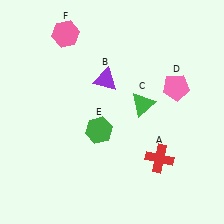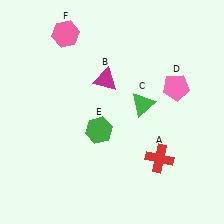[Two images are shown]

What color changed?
The triangle (B) changed from purple in Image 1 to magenta in Image 2.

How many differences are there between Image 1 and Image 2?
There is 1 difference between the two images.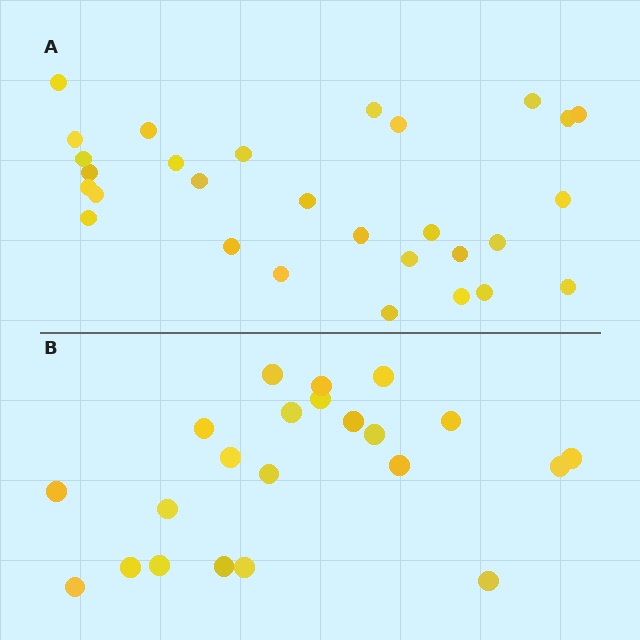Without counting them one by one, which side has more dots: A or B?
Region A (the top region) has more dots.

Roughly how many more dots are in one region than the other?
Region A has roughly 8 or so more dots than region B.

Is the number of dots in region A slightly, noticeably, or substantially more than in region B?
Region A has noticeably more, but not dramatically so. The ratio is roughly 1.3 to 1.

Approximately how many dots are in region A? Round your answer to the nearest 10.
About 30 dots. (The exact count is 29, which rounds to 30.)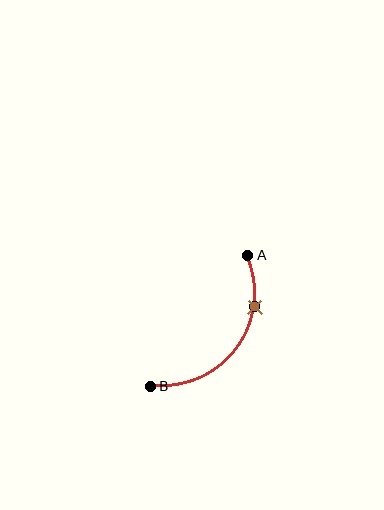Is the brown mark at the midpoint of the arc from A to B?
No. The brown mark lies on the arc but is closer to endpoint A. The arc midpoint would be at the point on the curve equidistant along the arc from both A and B.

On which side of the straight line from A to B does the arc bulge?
The arc bulges below and to the right of the straight line connecting A and B.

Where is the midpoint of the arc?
The arc midpoint is the point on the curve farthest from the straight line joining A and B. It sits below and to the right of that line.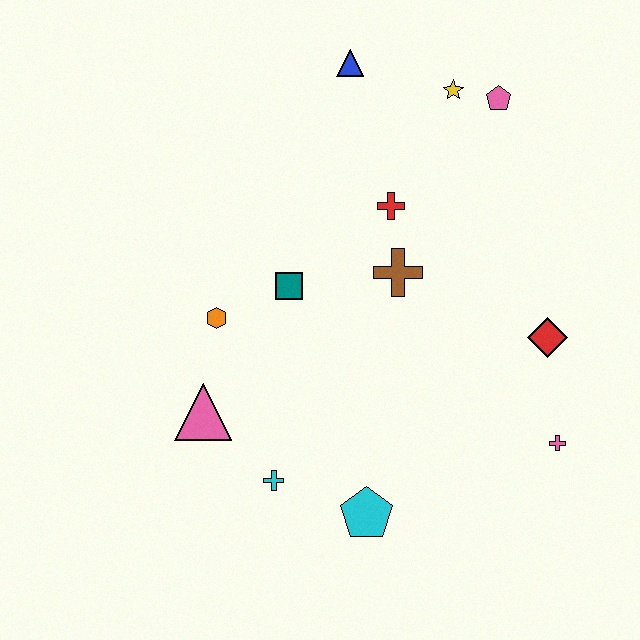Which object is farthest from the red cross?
The cyan pentagon is farthest from the red cross.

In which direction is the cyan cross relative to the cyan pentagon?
The cyan cross is to the left of the cyan pentagon.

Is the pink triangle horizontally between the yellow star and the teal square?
No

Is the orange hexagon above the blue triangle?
No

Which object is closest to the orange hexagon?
The teal square is closest to the orange hexagon.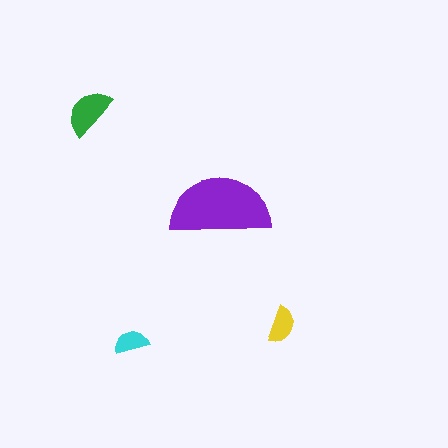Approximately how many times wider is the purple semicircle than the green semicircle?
About 2 times wider.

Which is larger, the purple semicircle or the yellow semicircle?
The purple one.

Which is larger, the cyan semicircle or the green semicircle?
The green one.